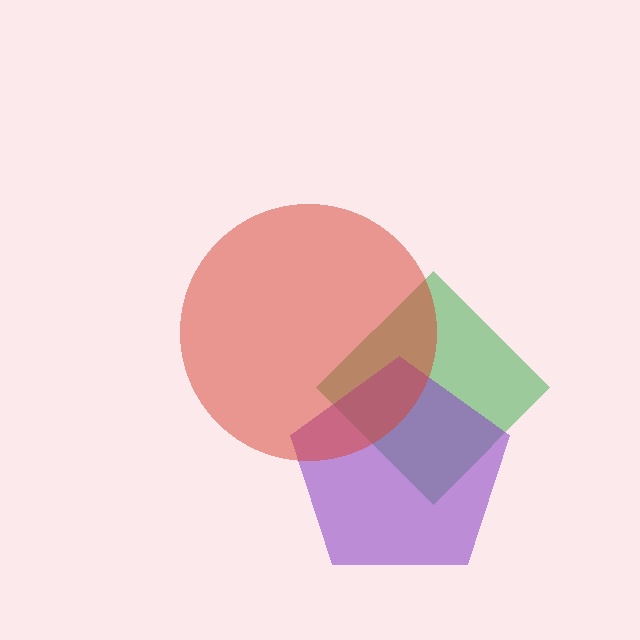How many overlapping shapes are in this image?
There are 3 overlapping shapes in the image.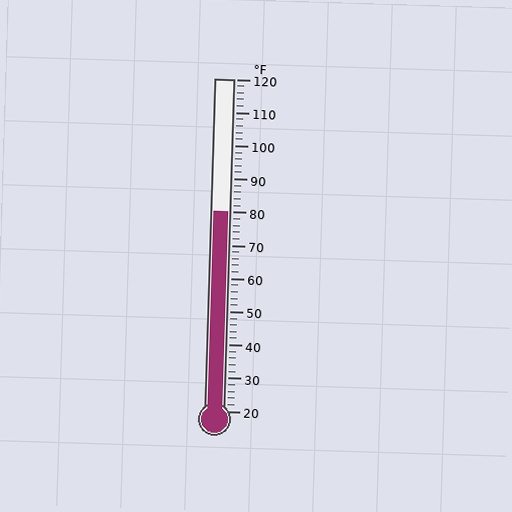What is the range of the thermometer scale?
The thermometer scale ranges from 20°F to 120°F.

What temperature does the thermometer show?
The thermometer shows approximately 80°F.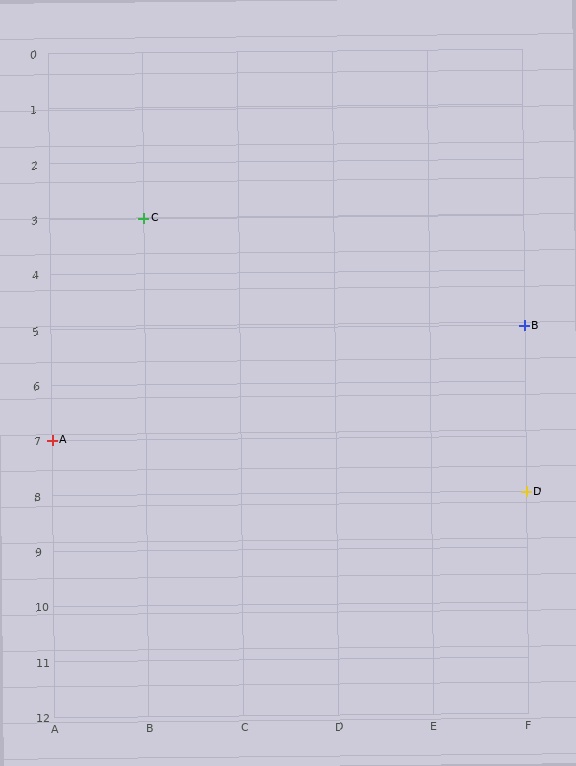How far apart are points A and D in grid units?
Points A and D are 5 columns and 1 row apart (about 5.1 grid units diagonally).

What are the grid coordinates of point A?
Point A is at grid coordinates (A, 7).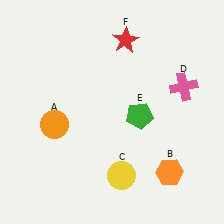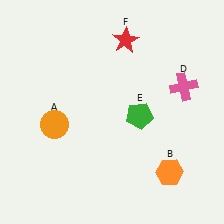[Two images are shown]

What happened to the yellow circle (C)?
The yellow circle (C) was removed in Image 2. It was in the bottom-right area of Image 1.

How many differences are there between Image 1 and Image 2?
There is 1 difference between the two images.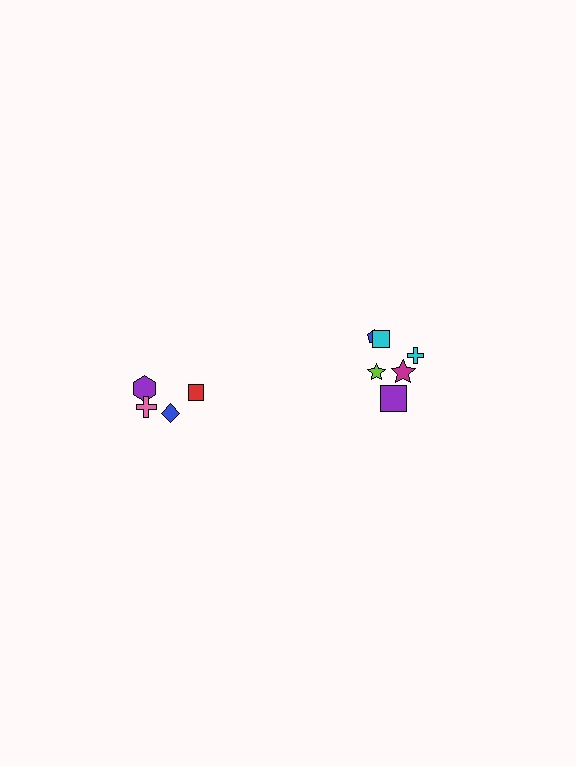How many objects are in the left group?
There are 4 objects.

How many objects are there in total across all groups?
There are 10 objects.